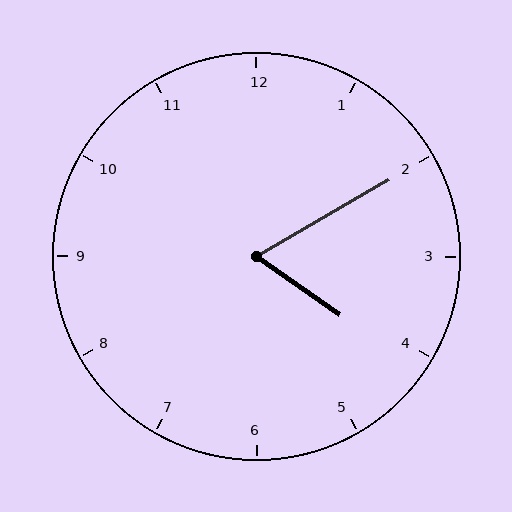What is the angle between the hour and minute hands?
Approximately 65 degrees.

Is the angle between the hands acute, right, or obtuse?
It is acute.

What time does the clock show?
4:10.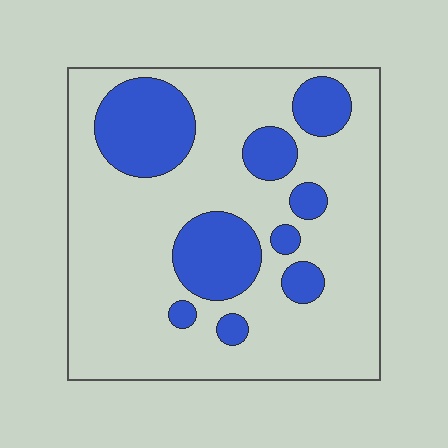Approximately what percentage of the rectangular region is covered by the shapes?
Approximately 25%.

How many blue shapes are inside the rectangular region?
9.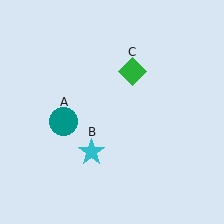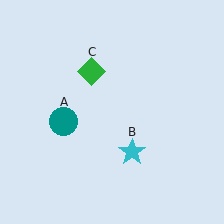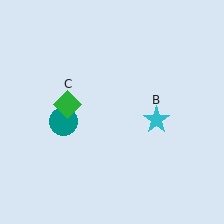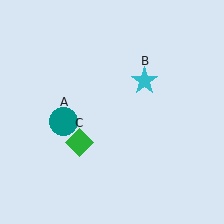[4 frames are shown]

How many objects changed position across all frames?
2 objects changed position: cyan star (object B), green diamond (object C).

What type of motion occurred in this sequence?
The cyan star (object B), green diamond (object C) rotated counterclockwise around the center of the scene.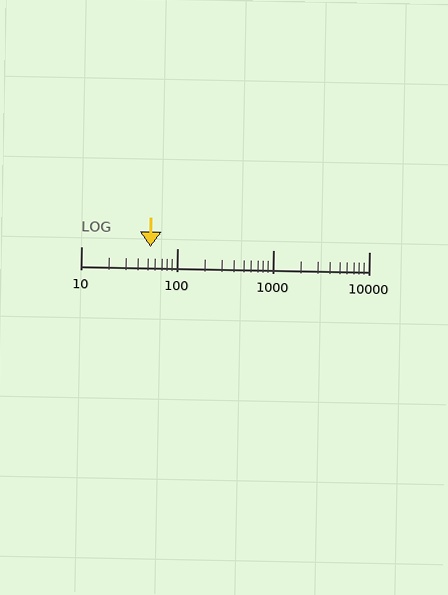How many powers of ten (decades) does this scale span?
The scale spans 3 decades, from 10 to 10000.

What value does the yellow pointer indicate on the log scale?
The pointer indicates approximately 53.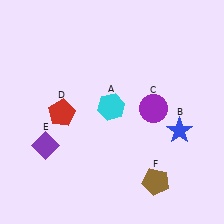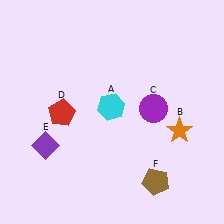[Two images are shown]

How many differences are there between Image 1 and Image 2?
There is 1 difference between the two images.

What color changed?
The star (B) changed from blue in Image 1 to orange in Image 2.